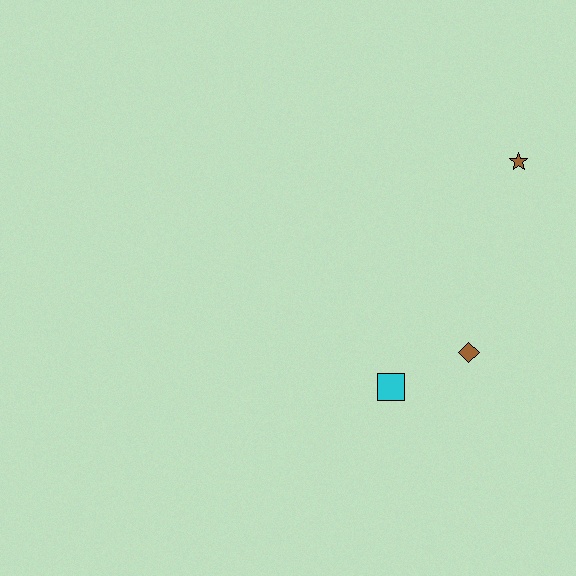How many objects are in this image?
There are 3 objects.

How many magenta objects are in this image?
There are no magenta objects.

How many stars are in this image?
There is 1 star.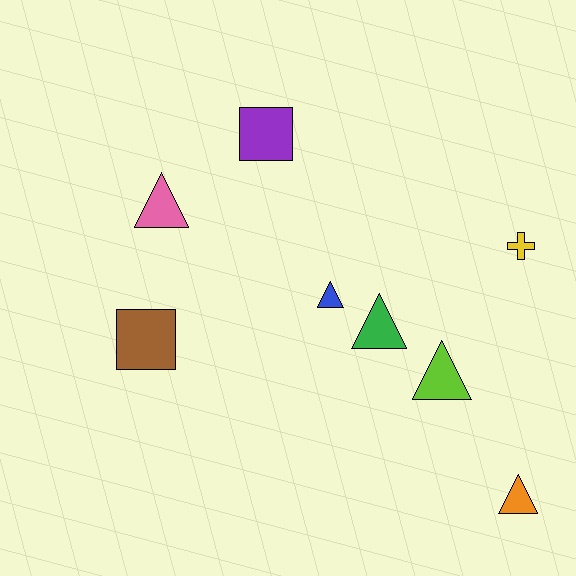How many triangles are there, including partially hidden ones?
There are 5 triangles.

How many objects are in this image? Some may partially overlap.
There are 8 objects.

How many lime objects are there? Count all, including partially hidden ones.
There is 1 lime object.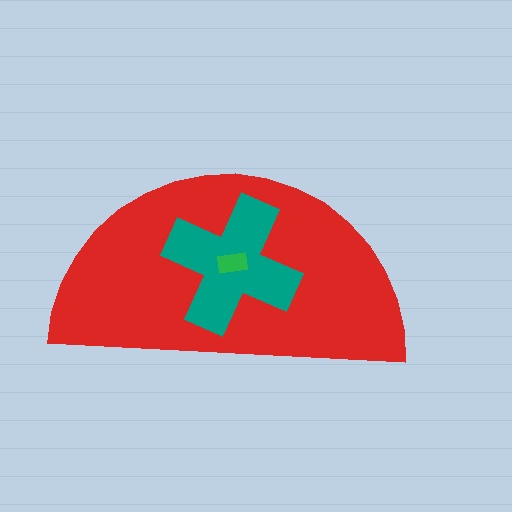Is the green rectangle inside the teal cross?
Yes.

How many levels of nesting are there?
3.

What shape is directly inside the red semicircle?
The teal cross.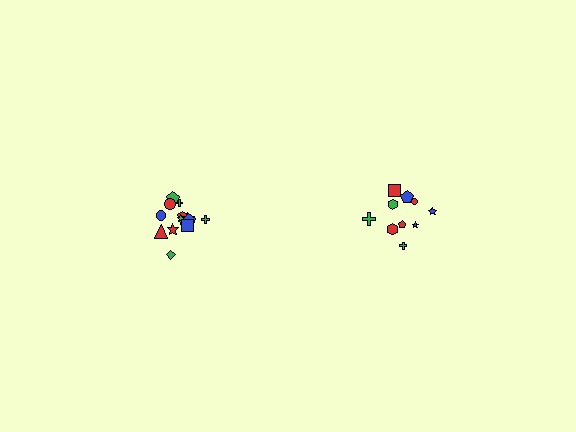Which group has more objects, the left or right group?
The left group.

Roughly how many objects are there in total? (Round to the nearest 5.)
Roughly 25 objects in total.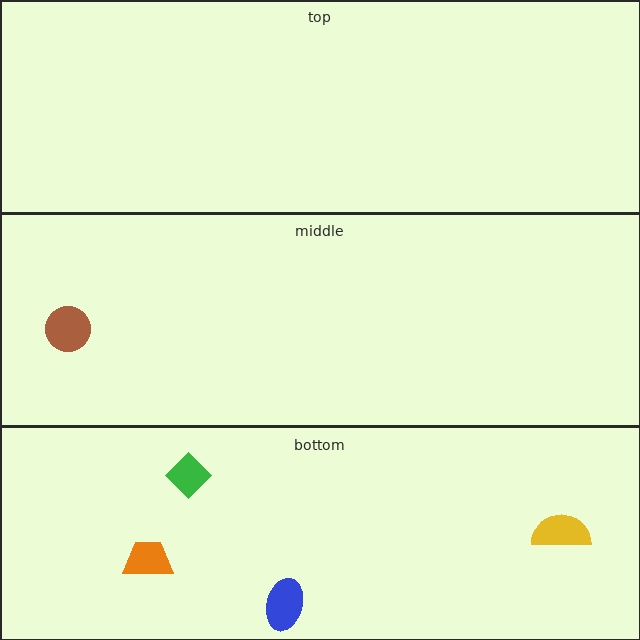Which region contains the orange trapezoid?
The bottom region.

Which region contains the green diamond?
The bottom region.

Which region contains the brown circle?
The middle region.